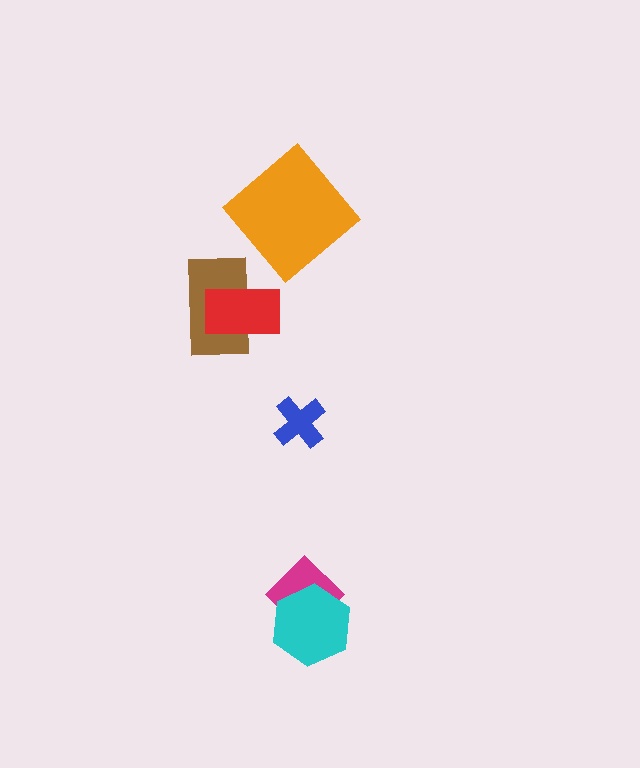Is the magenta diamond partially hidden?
Yes, it is partially covered by another shape.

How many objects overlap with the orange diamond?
0 objects overlap with the orange diamond.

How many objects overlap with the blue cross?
0 objects overlap with the blue cross.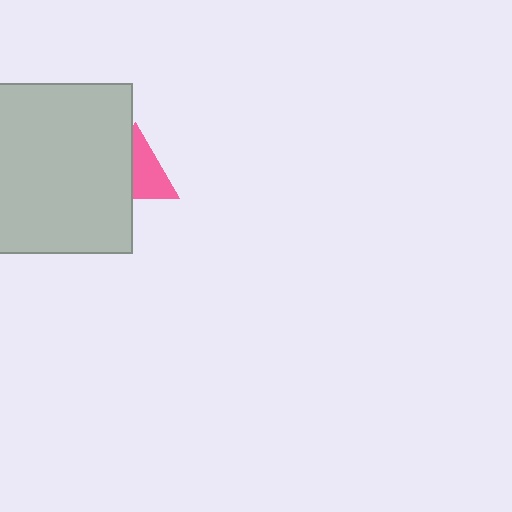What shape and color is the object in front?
The object in front is a light gray square.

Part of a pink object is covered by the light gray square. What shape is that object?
It is a triangle.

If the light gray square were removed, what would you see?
You would see the complete pink triangle.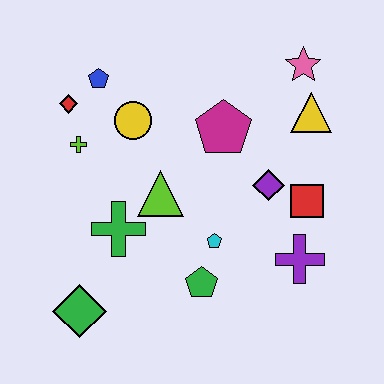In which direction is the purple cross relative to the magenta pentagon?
The purple cross is below the magenta pentagon.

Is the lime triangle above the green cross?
Yes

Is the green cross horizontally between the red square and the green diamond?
Yes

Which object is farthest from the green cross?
The pink star is farthest from the green cross.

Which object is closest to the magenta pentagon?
The purple diamond is closest to the magenta pentagon.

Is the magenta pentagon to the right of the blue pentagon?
Yes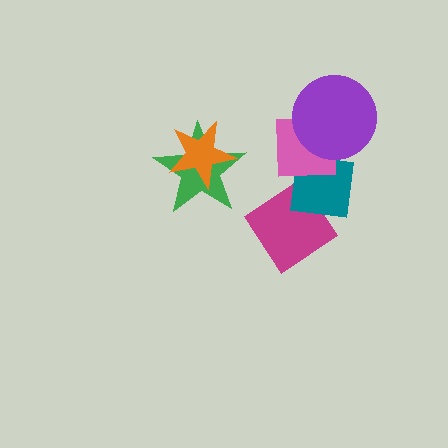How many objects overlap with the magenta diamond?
1 object overlaps with the magenta diamond.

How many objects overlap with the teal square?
2 objects overlap with the teal square.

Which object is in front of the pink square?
The purple circle is in front of the pink square.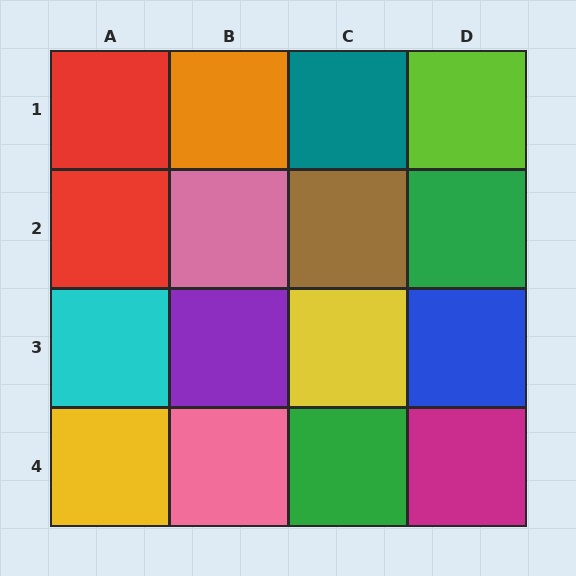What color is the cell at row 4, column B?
Pink.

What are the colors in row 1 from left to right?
Red, orange, teal, lime.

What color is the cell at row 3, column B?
Purple.